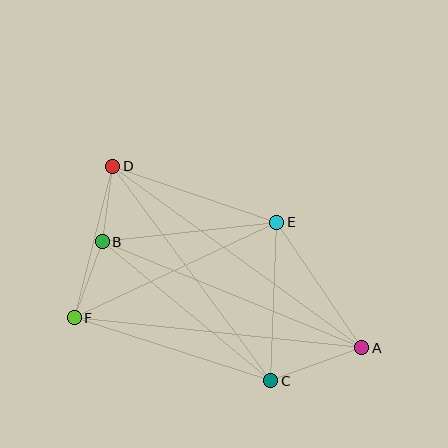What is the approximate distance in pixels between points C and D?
The distance between C and D is approximately 266 pixels.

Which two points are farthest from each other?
Points A and D are farthest from each other.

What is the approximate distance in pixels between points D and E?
The distance between D and E is approximately 173 pixels.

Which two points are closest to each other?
Points B and D are closest to each other.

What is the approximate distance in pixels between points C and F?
The distance between C and F is approximately 206 pixels.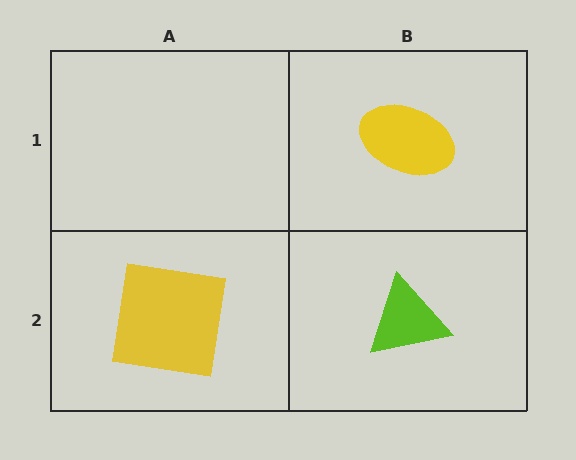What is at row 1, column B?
A yellow ellipse.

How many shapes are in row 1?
1 shape.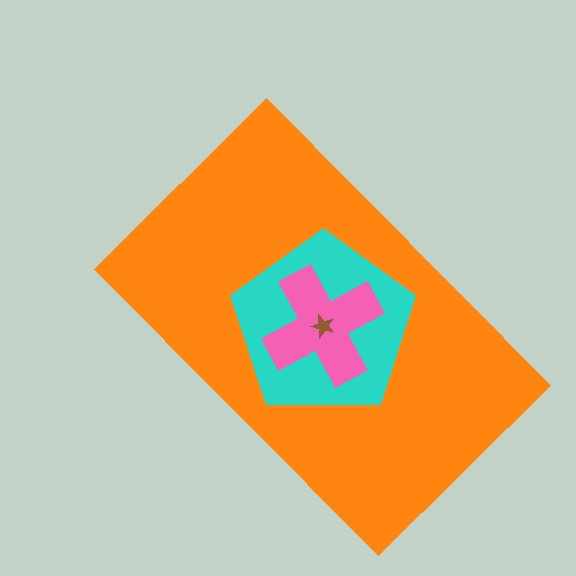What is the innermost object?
The brown star.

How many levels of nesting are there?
4.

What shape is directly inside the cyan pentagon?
The pink cross.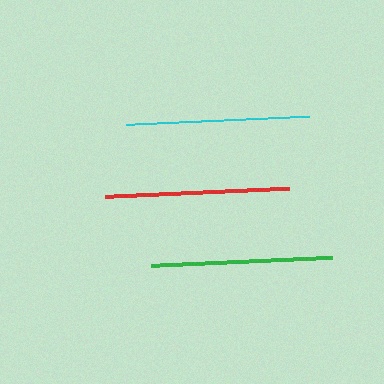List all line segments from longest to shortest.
From longest to shortest: red, cyan, green.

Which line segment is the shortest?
The green line is the shortest at approximately 181 pixels.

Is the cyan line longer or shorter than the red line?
The red line is longer than the cyan line.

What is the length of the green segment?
The green segment is approximately 181 pixels long.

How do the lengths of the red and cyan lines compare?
The red and cyan lines are approximately the same length.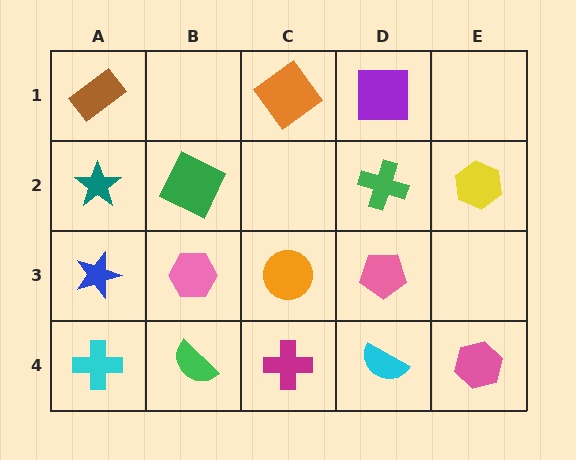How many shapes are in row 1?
3 shapes.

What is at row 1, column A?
A brown rectangle.